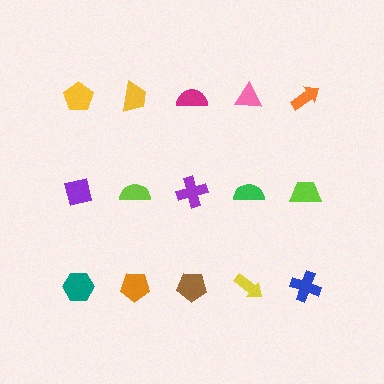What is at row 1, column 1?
A yellow pentagon.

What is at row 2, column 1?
A purple square.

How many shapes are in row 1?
5 shapes.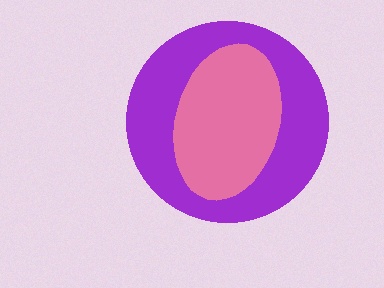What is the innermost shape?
The pink ellipse.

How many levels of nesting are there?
2.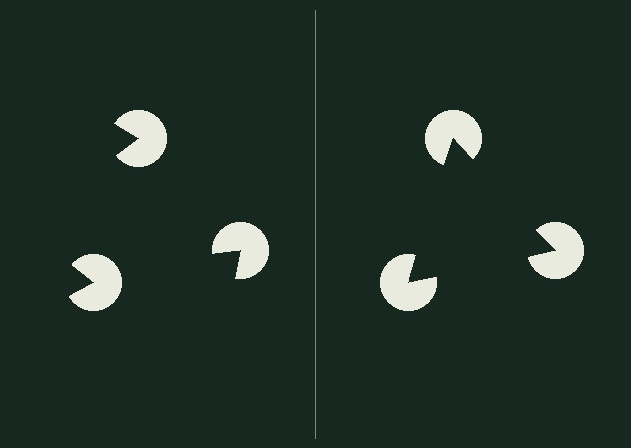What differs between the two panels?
The pac-man discs are positioned identically on both sides; only the wedge orientations differ. On the right they align to a triangle; on the left they are misaligned.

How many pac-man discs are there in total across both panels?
6 — 3 on each side.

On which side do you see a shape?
An illusory triangle appears on the right side. On the left side the wedge cuts are rotated, so no coherent shape forms.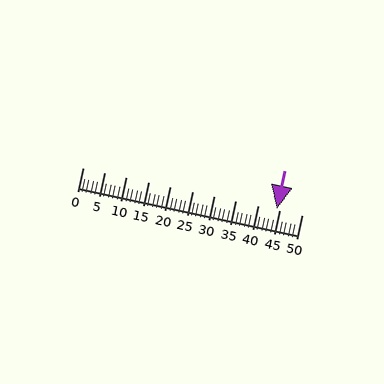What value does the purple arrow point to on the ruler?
The purple arrow points to approximately 44.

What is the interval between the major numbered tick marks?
The major tick marks are spaced 5 units apart.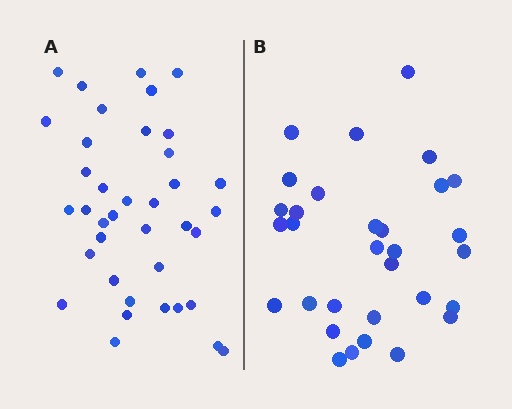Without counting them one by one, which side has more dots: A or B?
Region A (the left region) has more dots.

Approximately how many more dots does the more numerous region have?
Region A has roughly 8 or so more dots than region B.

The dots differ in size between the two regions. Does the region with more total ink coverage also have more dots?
No. Region B has more total ink coverage because its dots are larger, but region A actually contains more individual dots. Total area can be misleading — the number of items is what matters here.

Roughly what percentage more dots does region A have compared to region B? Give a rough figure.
About 25% more.